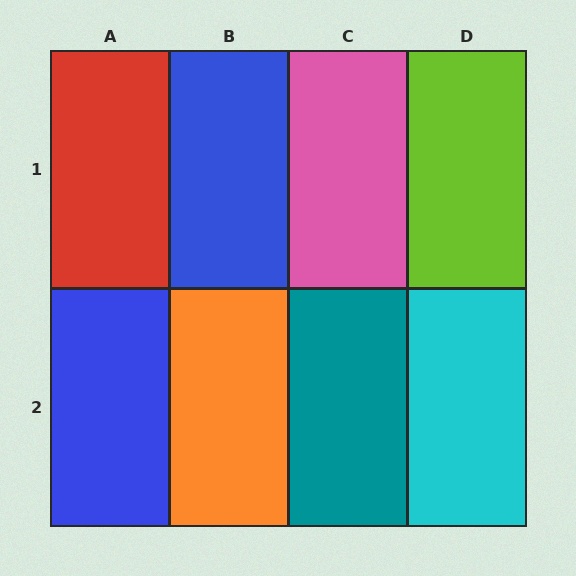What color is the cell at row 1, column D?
Lime.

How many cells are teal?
1 cell is teal.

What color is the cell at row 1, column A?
Red.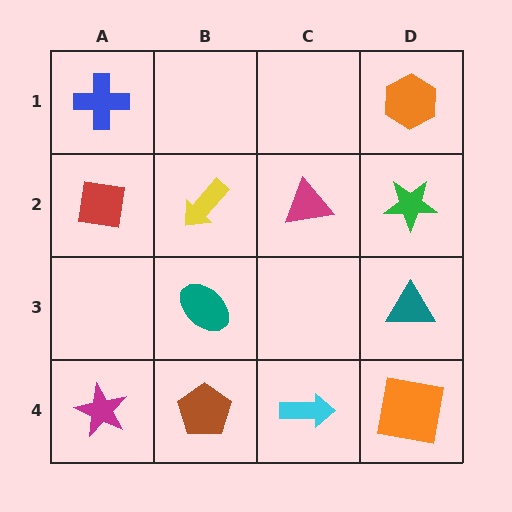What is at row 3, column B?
A teal ellipse.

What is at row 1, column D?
An orange hexagon.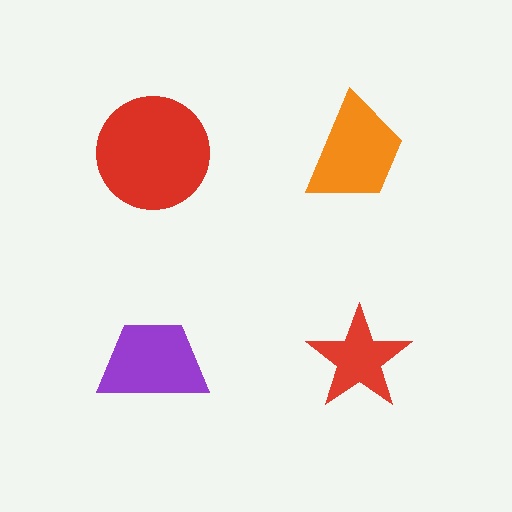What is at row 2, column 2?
A red star.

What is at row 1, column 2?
An orange trapezoid.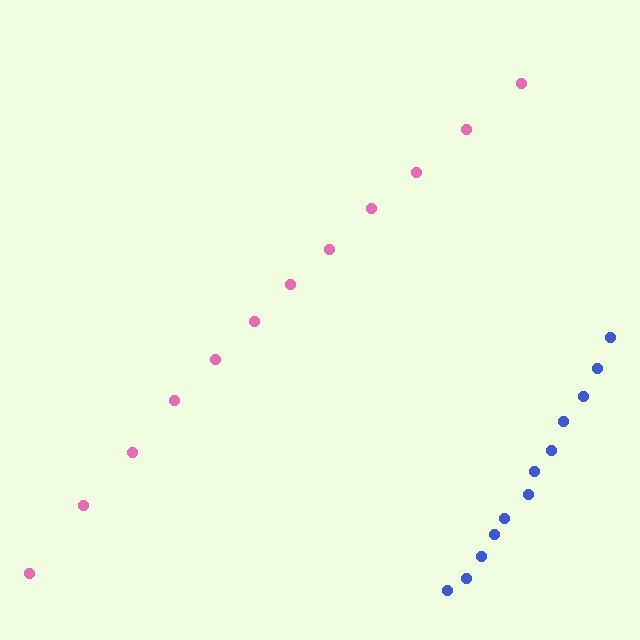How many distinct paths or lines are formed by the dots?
There are 2 distinct paths.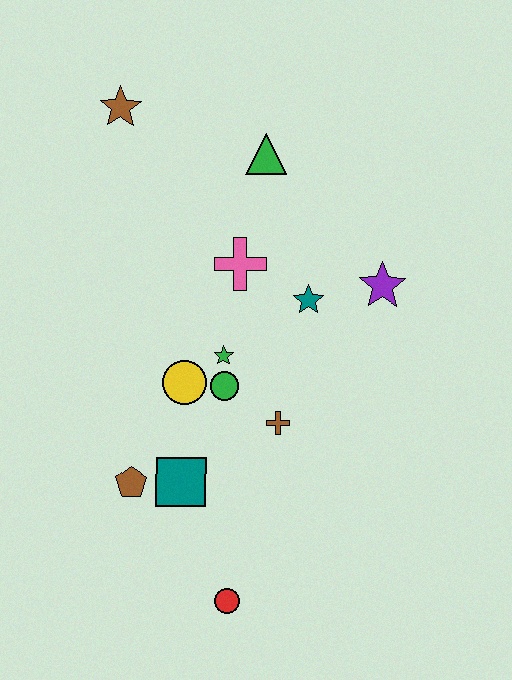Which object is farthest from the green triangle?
The red circle is farthest from the green triangle.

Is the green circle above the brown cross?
Yes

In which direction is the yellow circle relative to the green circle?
The yellow circle is to the left of the green circle.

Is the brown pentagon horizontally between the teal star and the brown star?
Yes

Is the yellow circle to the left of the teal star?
Yes